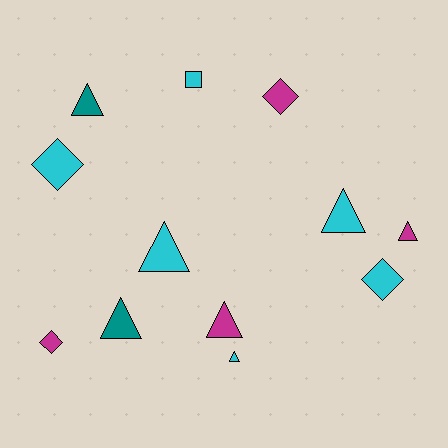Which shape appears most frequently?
Triangle, with 7 objects.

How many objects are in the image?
There are 12 objects.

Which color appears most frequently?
Cyan, with 6 objects.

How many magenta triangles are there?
There are 2 magenta triangles.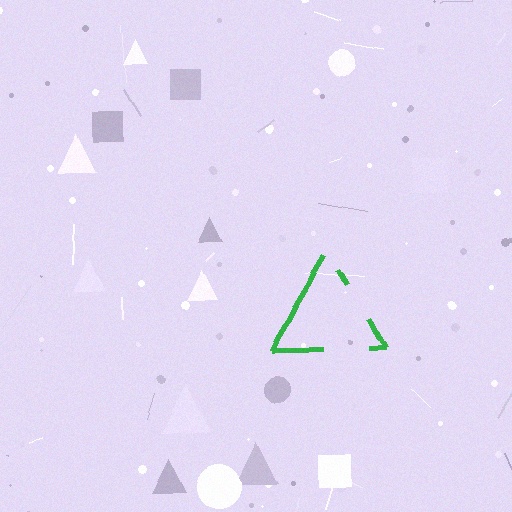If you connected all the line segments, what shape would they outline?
They would outline a triangle.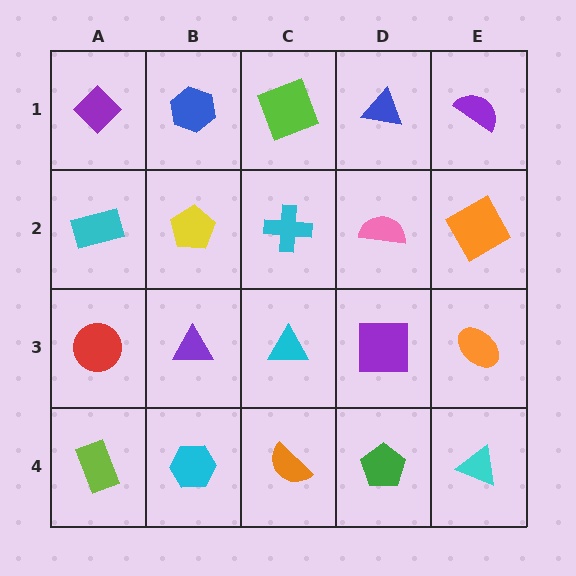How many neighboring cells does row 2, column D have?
4.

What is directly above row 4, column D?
A purple square.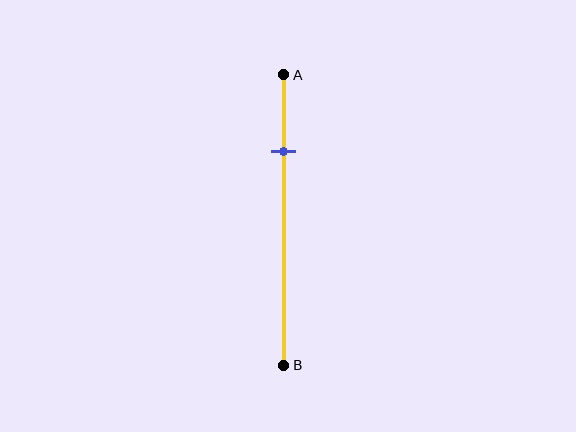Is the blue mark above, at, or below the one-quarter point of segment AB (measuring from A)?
The blue mark is approximately at the one-quarter point of segment AB.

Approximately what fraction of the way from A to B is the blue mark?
The blue mark is approximately 25% of the way from A to B.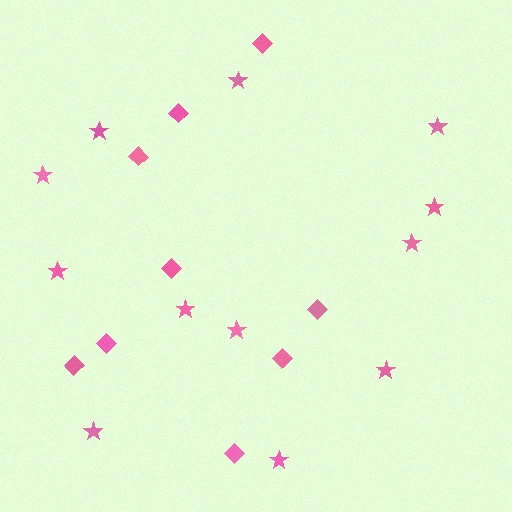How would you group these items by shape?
There are 2 groups: one group of diamonds (9) and one group of stars (12).